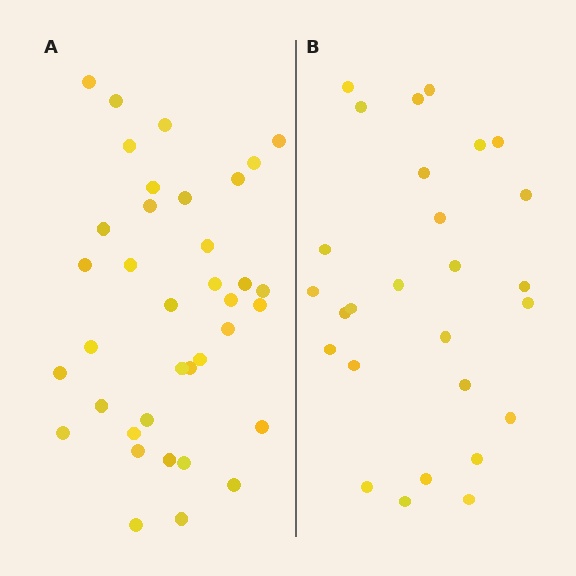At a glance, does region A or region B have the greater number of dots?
Region A (the left region) has more dots.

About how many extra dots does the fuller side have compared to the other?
Region A has roughly 10 or so more dots than region B.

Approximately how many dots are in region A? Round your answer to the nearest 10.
About 40 dots. (The exact count is 37, which rounds to 40.)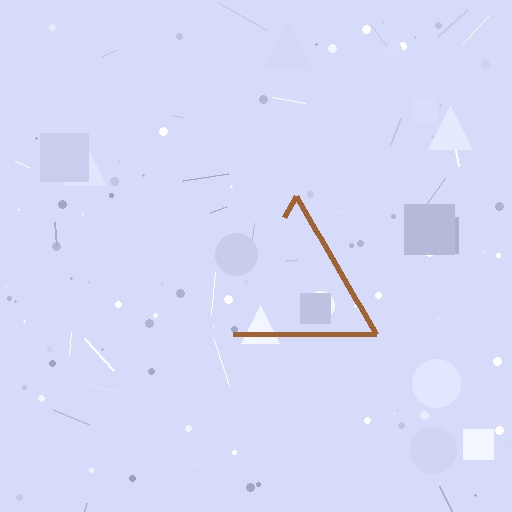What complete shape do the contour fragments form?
The contour fragments form a triangle.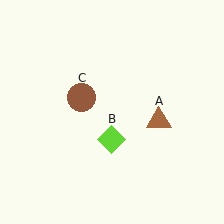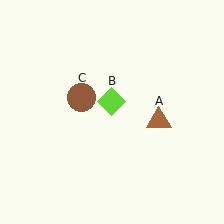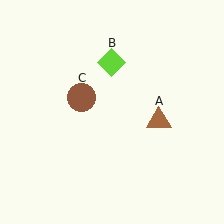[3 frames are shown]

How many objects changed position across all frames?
1 object changed position: lime diamond (object B).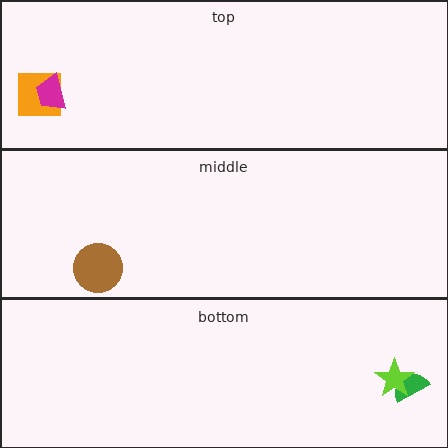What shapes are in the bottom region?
The green semicircle, the lime star.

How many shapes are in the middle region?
1.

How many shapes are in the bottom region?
2.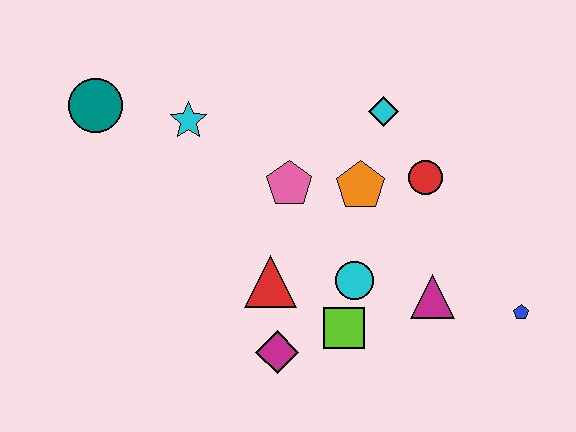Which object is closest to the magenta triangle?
The cyan circle is closest to the magenta triangle.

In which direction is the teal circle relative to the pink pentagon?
The teal circle is to the left of the pink pentagon.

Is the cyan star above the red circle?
Yes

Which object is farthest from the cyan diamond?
The teal circle is farthest from the cyan diamond.